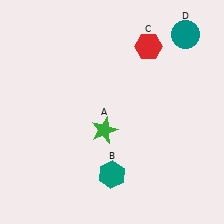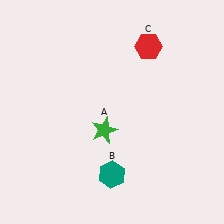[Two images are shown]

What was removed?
The teal circle (D) was removed in Image 2.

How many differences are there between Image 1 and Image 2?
There is 1 difference between the two images.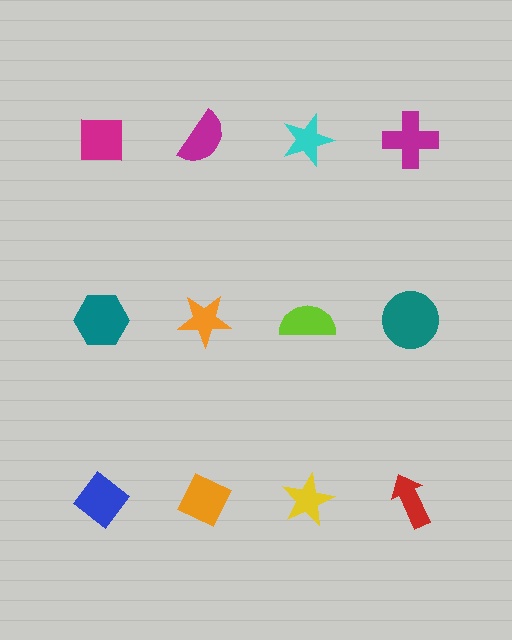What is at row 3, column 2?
An orange diamond.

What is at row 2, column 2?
An orange star.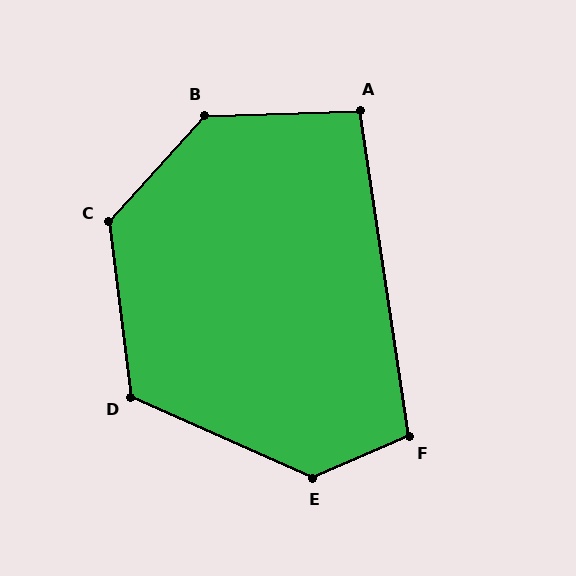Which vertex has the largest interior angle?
B, at approximately 134 degrees.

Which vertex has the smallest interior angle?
A, at approximately 97 degrees.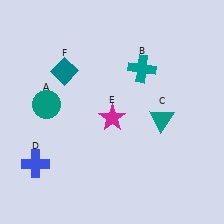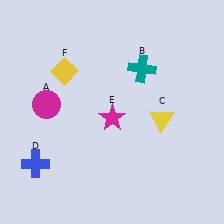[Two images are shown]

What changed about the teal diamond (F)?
In Image 1, F is teal. In Image 2, it changed to yellow.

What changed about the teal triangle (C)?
In Image 1, C is teal. In Image 2, it changed to yellow.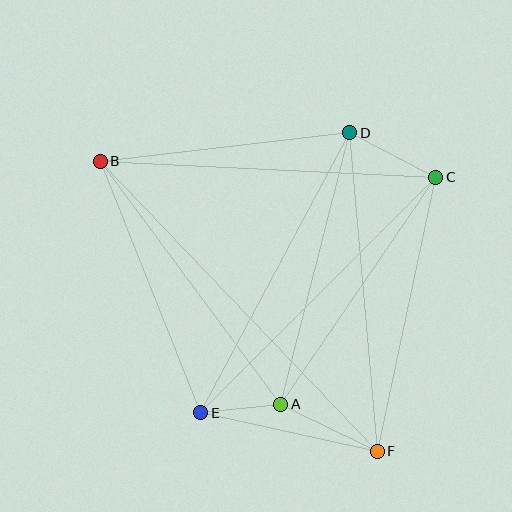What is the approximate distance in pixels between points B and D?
The distance between B and D is approximately 252 pixels.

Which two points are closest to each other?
Points A and E are closest to each other.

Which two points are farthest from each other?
Points B and F are farthest from each other.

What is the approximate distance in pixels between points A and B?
The distance between A and B is approximately 303 pixels.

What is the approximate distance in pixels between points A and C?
The distance between A and C is approximately 275 pixels.